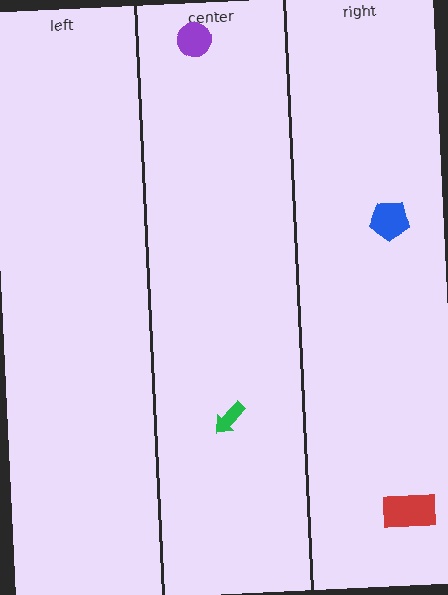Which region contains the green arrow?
The center region.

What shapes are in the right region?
The blue pentagon, the red rectangle.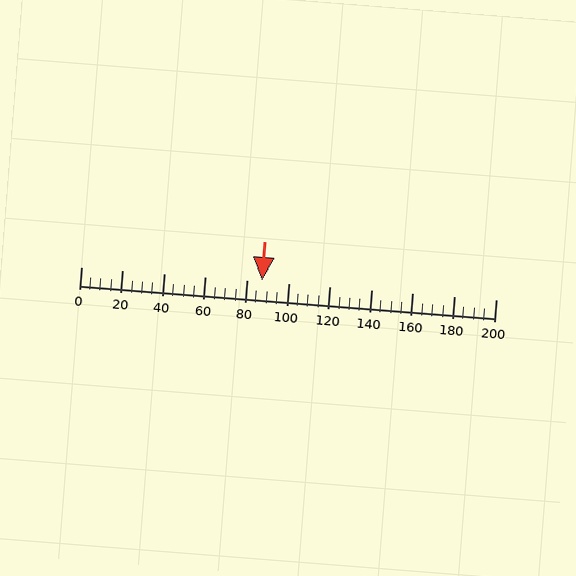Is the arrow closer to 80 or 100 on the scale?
The arrow is closer to 80.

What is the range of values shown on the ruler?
The ruler shows values from 0 to 200.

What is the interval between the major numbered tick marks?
The major tick marks are spaced 20 units apart.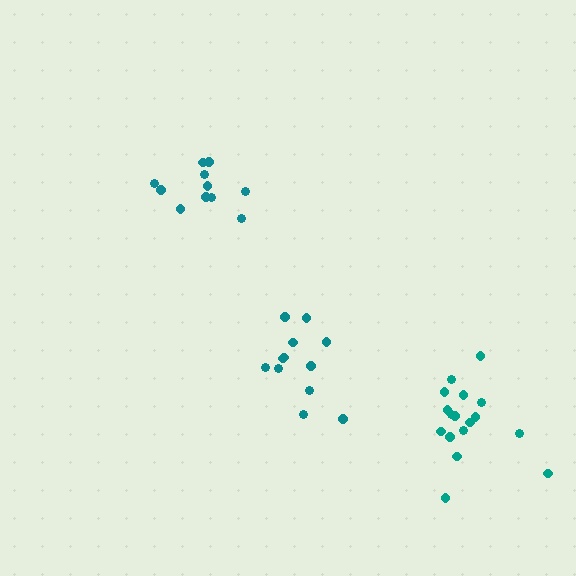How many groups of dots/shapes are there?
There are 3 groups.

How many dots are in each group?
Group 1: 12 dots, Group 2: 11 dots, Group 3: 17 dots (40 total).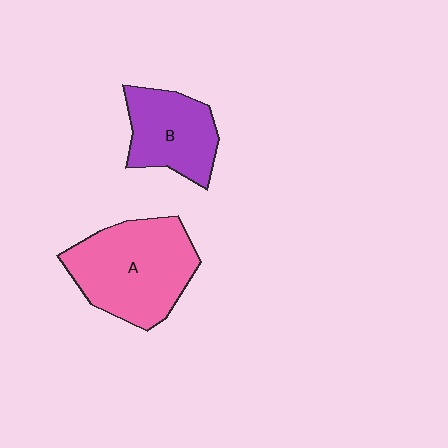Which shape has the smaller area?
Shape B (purple).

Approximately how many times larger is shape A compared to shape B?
Approximately 1.5 times.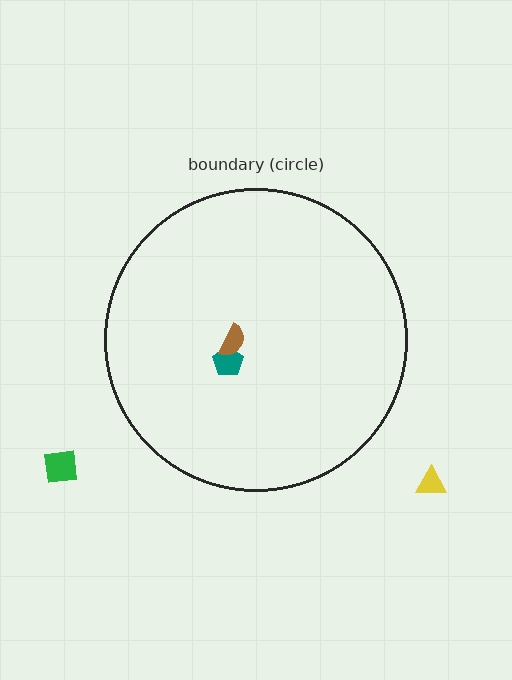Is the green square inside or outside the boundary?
Outside.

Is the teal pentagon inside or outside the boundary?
Inside.